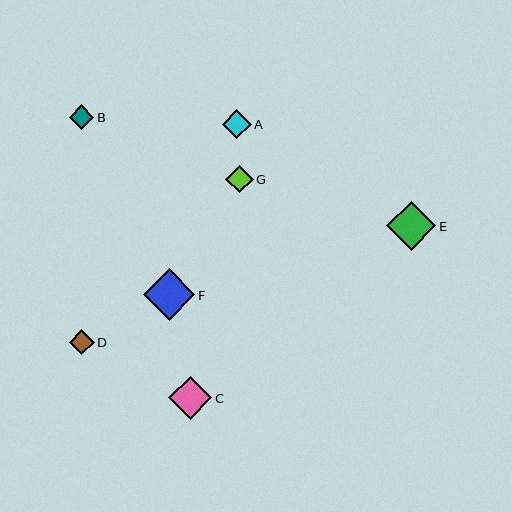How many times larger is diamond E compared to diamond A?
Diamond E is approximately 1.7 times the size of diamond A.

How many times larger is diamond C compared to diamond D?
Diamond C is approximately 1.7 times the size of diamond D.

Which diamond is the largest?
Diamond F is the largest with a size of approximately 52 pixels.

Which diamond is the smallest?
Diamond B is the smallest with a size of approximately 25 pixels.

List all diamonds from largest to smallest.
From largest to smallest: F, E, C, A, G, D, B.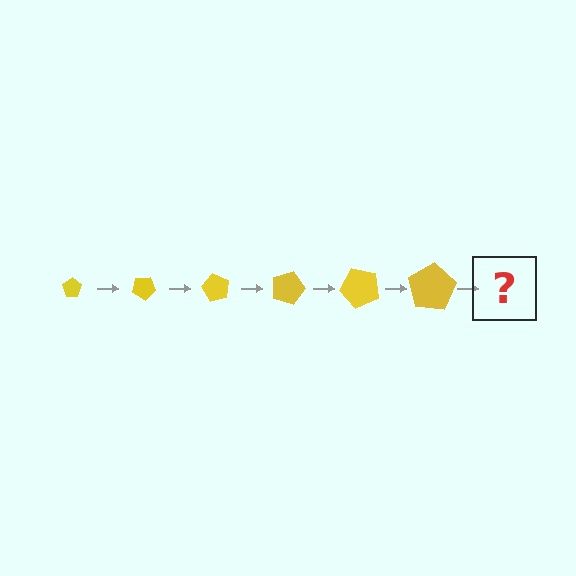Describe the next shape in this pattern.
It should be a pentagon, larger than the previous one and rotated 180 degrees from the start.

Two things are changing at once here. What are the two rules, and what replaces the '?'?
The two rules are that the pentagon grows larger each step and it rotates 30 degrees each step. The '?' should be a pentagon, larger than the previous one and rotated 180 degrees from the start.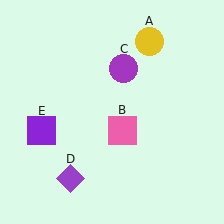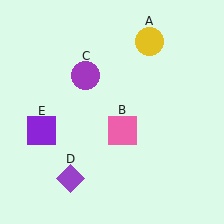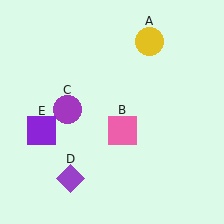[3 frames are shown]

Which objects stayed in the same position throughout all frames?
Yellow circle (object A) and pink square (object B) and purple diamond (object D) and purple square (object E) remained stationary.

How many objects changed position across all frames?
1 object changed position: purple circle (object C).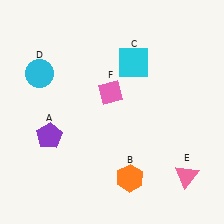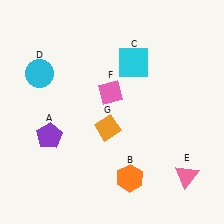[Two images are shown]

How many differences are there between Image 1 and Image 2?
There is 1 difference between the two images.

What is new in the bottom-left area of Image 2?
An orange diamond (G) was added in the bottom-left area of Image 2.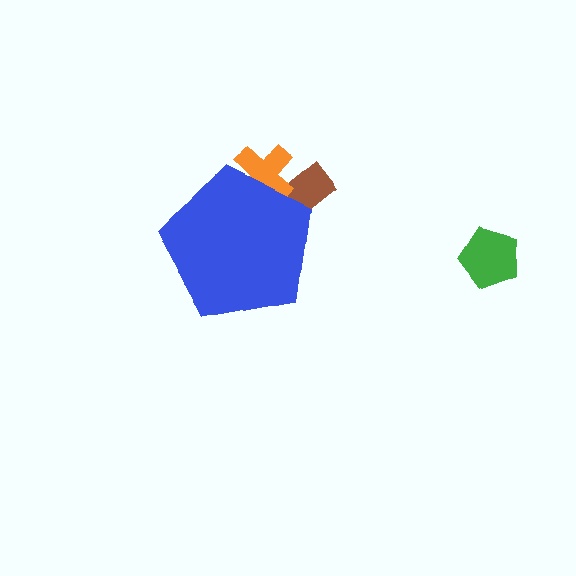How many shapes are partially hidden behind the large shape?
2 shapes are partially hidden.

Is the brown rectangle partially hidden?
Yes, the brown rectangle is partially hidden behind the blue pentagon.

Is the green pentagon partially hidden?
No, the green pentagon is fully visible.